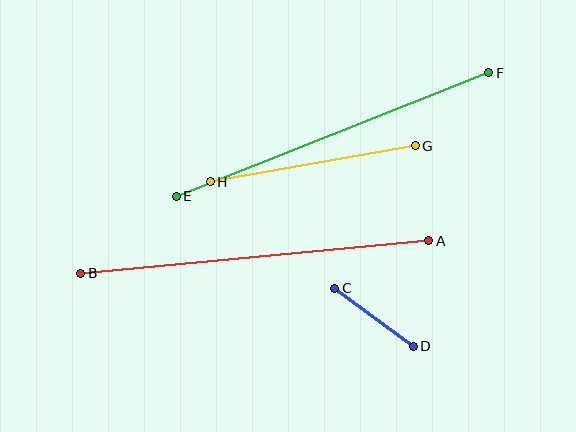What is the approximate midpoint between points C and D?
The midpoint is at approximately (374, 317) pixels.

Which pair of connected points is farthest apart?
Points A and B are farthest apart.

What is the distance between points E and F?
The distance is approximately 336 pixels.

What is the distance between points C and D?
The distance is approximately 97 pixels.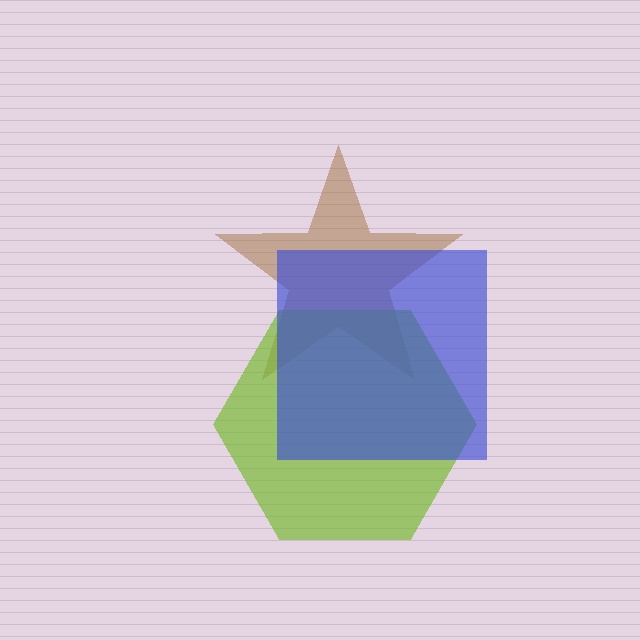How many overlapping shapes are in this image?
There are 3 overlapping shapes in the image.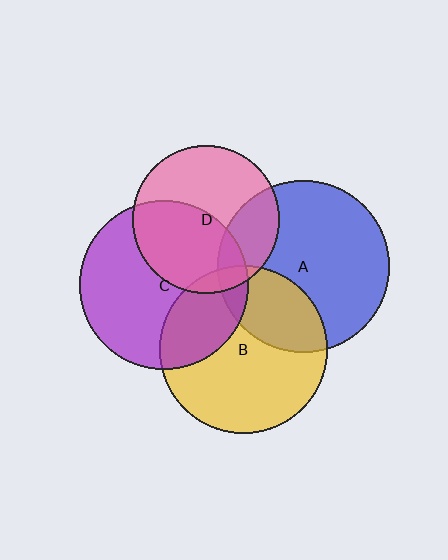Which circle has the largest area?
Circle A (blue).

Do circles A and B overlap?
Yes.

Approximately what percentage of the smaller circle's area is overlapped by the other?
Approximately 30%.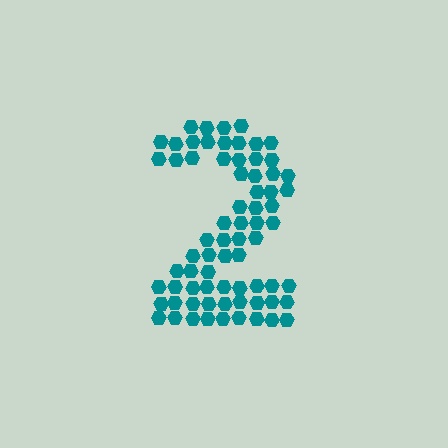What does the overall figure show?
The overall figure shows the digit 2.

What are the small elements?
The small elements are hexagons.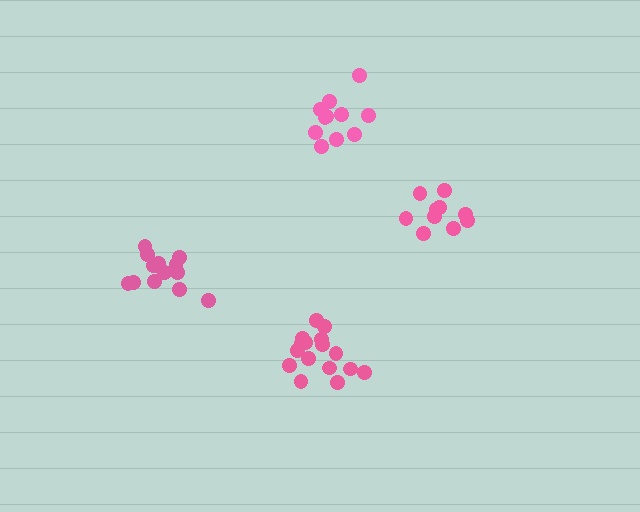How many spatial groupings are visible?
There are 4 spatial groupings.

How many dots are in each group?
Group 1: 16 dots, Group 2: 10 dots, Group 3: 11 dots, Group 4: 14 dots (51 total).